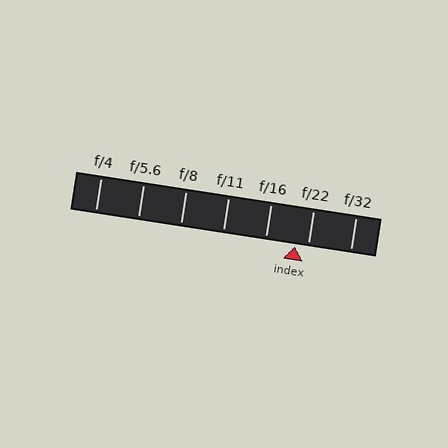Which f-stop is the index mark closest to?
The index mark is closest to f/22.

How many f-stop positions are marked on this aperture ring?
There are 7 f-stop positions marked.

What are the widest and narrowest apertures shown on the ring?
The widest aperture shown is f/4 and the narrowest is f/32.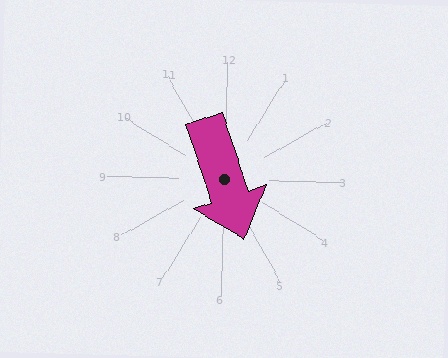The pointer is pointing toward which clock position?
Roughly 5 o'clock.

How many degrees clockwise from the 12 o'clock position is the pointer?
Approximately 160 degrees.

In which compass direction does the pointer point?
South.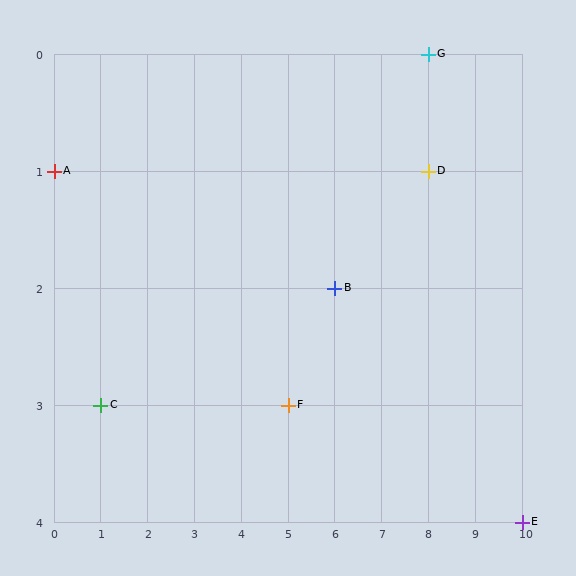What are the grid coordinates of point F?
Point F is at grid coordinates (5, 3).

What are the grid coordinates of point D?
Point D is at grid coordinates (8, 1).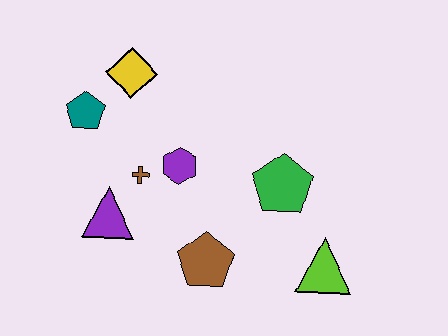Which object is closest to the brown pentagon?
The purple hexagon is closest to the brown pentagon.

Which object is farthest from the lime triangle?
The teal pentagon is farthest from the lime triangle.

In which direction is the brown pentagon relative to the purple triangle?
The brown pentagon is to the right of the purple triangle.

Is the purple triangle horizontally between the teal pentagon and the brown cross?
Yes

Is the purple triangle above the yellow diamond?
No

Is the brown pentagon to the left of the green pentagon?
Yes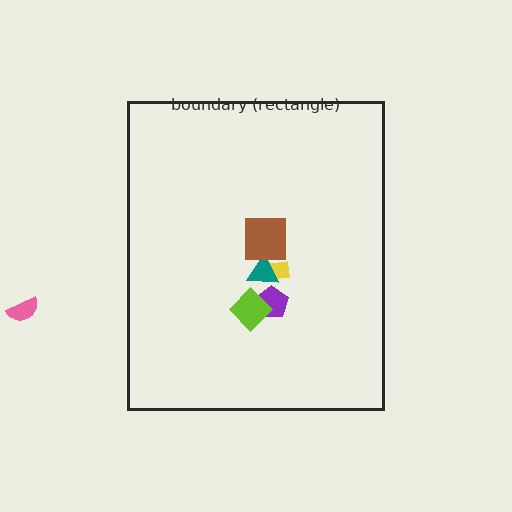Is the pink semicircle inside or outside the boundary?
Outside.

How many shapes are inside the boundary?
5 inside, 1 outside.